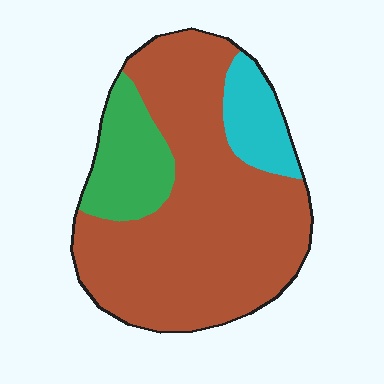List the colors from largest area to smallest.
From largest to smallest: brown, green, cyan.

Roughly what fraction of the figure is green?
Green takes up less than a quarter of the figure.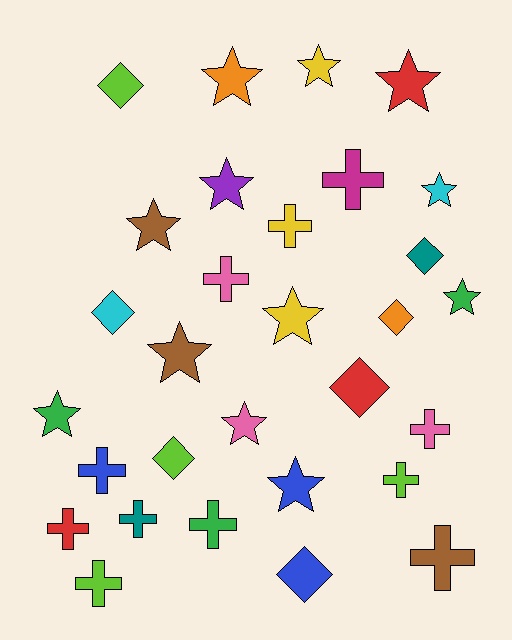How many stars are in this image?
There are 12 stars.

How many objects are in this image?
There are 30 objects.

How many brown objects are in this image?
There are 3 brown objects.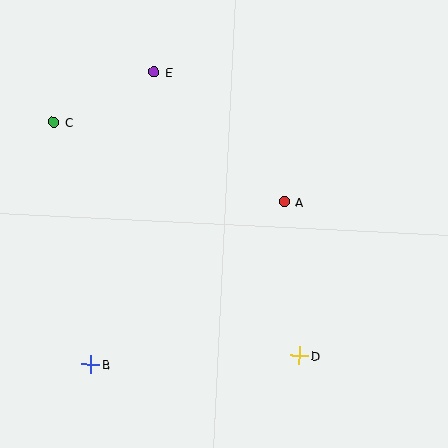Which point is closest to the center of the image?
Point A at (284, 202) is closest to the center.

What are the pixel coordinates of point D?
Point D is at (299, 356).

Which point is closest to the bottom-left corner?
Point B is closest to the bottom-left corner.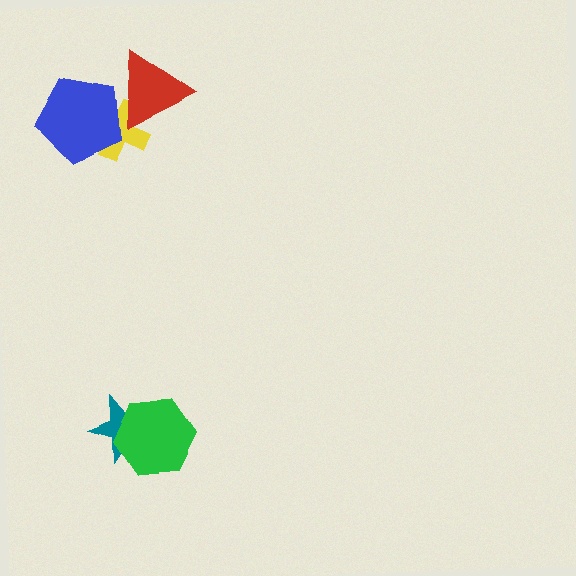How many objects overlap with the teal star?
1 object overlaps with the teal star.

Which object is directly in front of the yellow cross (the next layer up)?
The red triangle is directly in front of the yellow cross.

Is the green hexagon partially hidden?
No, no other shape covers it.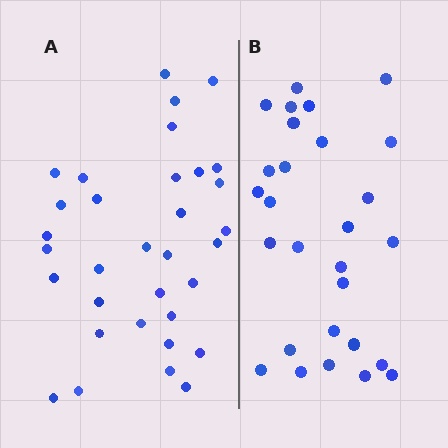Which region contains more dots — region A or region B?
Region A (the left region) has more dots.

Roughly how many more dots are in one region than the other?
Region A has about 5 more dots than region B.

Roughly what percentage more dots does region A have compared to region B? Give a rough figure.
About 20% more.